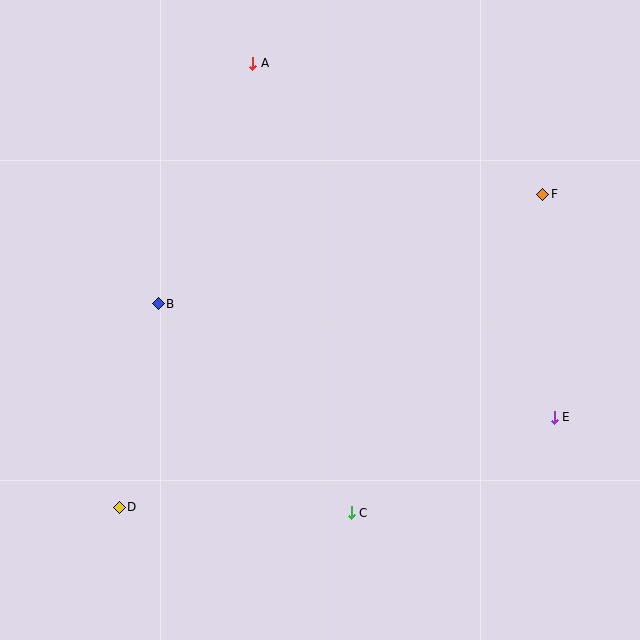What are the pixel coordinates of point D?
Point D is at (119, 507).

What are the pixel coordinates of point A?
Point A is at (253, 63).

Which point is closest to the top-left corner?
Point A is closest to the top-left corner.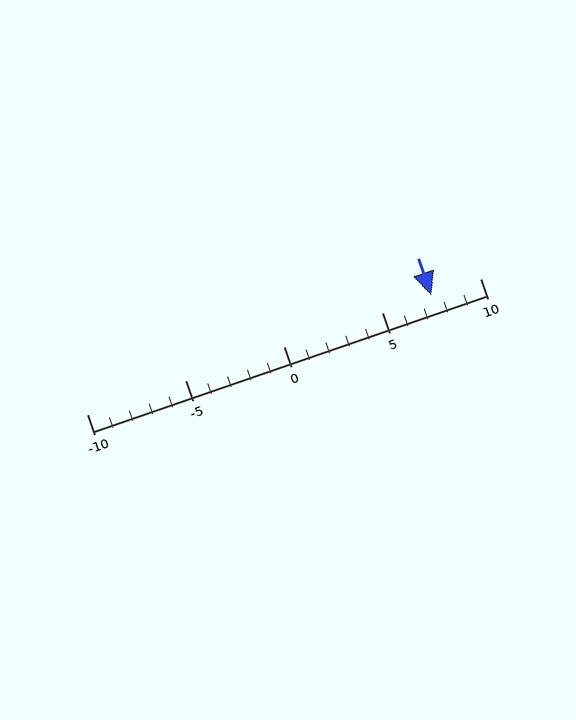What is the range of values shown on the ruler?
The ruler shows values from -10 to 10.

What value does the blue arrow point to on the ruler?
The blue arrow points to approximately 8.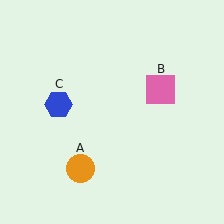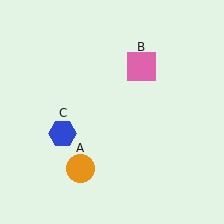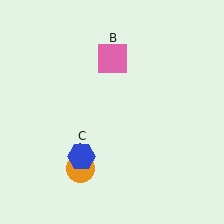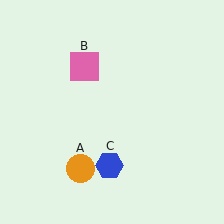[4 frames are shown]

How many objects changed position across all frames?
2 objects changed position: pink square (object B), blue hexagon (object C).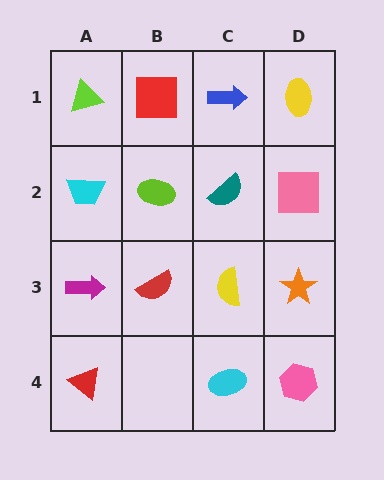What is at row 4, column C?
A cyan ellipse.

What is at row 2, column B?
A lime ellipse.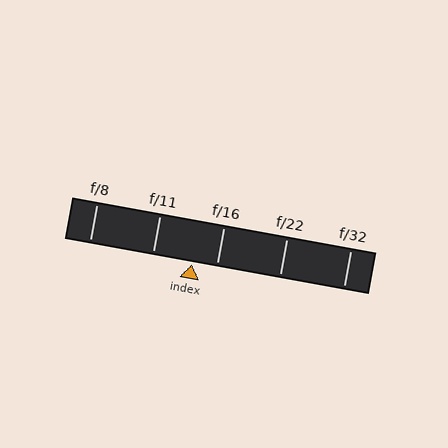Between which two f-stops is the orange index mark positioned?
The index mark is between f/11 and f/16.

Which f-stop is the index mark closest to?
The index mark is closest to f/16.